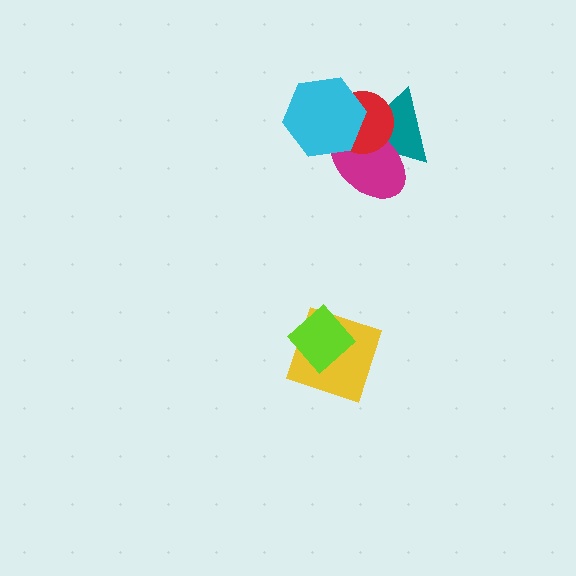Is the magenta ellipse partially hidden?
Yes, it is partially covered by another shape.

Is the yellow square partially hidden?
Yes, it is partially covered by another shape.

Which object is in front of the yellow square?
The lime diamond is in front of the yellow square.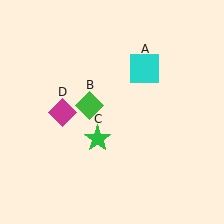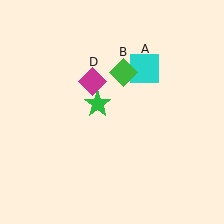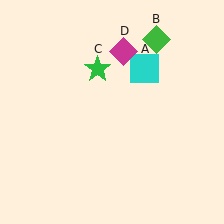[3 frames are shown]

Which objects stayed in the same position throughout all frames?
Cyan square (object A) remained stationary.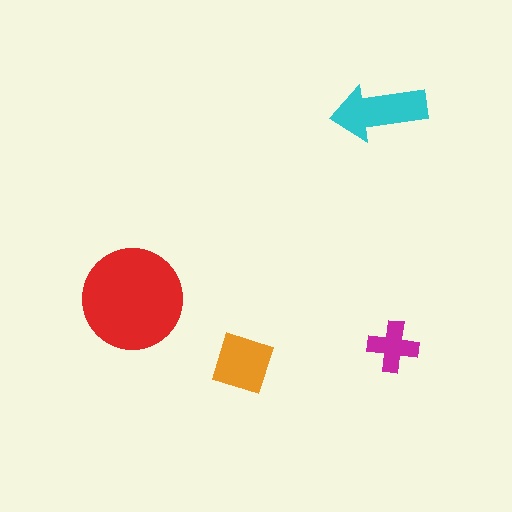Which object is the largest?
The red circle.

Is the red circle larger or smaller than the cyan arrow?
Larger.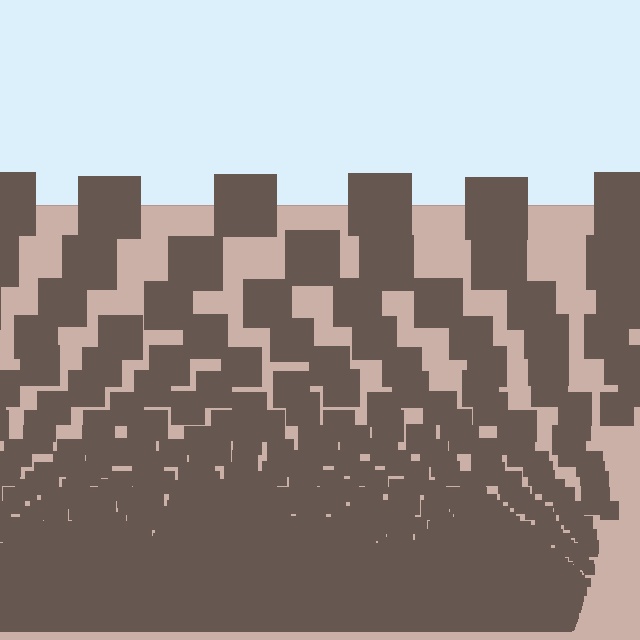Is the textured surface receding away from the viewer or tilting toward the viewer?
The surface appears to tilt toward the viewer. Texture elements get larger and sparser toward the top.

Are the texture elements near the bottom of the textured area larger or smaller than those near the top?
Smaller. The gradient is inverted — elements near the bottom are smaller and denser.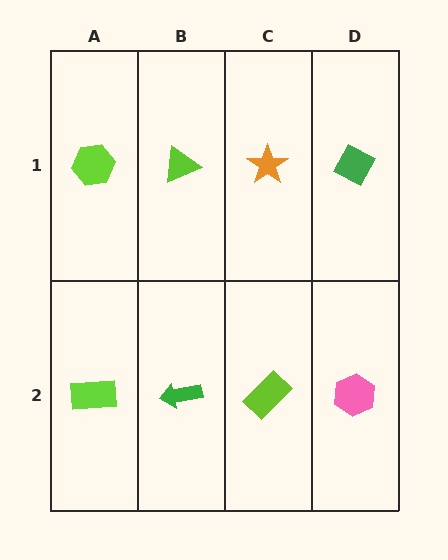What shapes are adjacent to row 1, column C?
A lime rectangle (row 2, column C), a lime triangle (row 1, column B), a green diamond (row 1, column D).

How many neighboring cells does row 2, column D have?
2.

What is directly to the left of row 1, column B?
A lime hexagon.